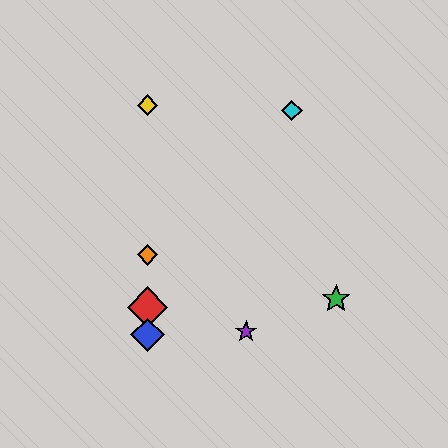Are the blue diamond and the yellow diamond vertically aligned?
Yes, both are at x≈148.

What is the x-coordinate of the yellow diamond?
The yellow diamond is at x≈148.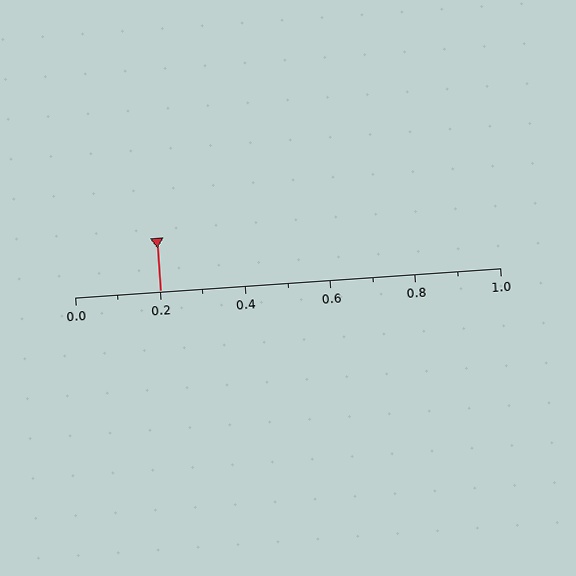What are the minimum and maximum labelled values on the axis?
The axis runs from 0.0 to 1.0.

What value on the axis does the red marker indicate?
The marker indicates approximately 0.2.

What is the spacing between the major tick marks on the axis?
The major ticks are spaced 0.2 apart.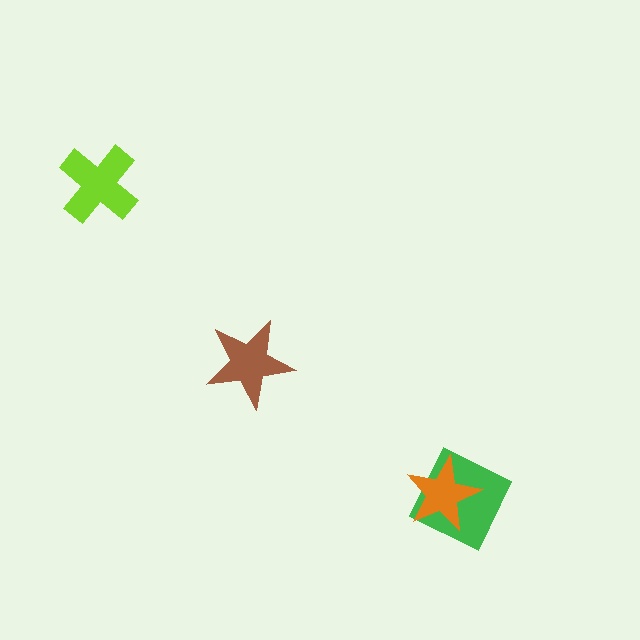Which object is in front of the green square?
The orange star is in front of the green square.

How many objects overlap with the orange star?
1 object overlaps with the orange star.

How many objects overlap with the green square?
1 object overlaps with the green square.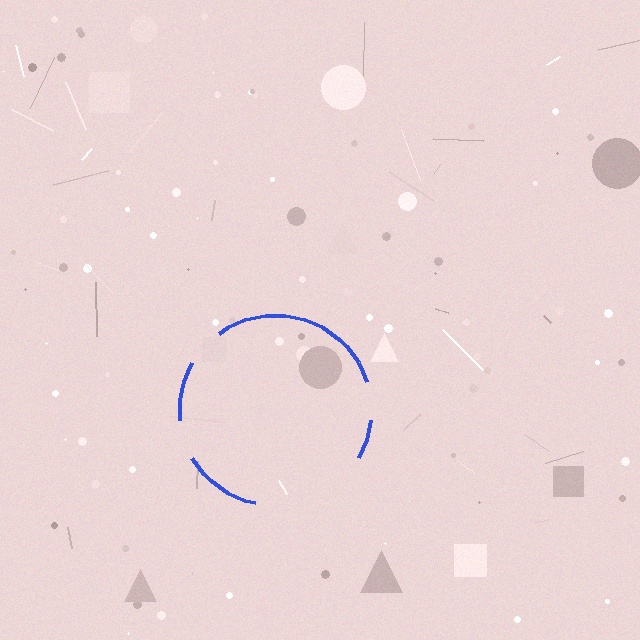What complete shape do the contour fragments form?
The contour fragments form a circle.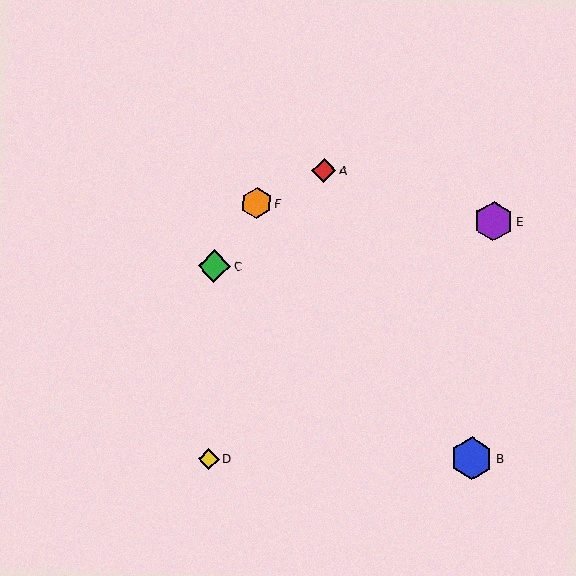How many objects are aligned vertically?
2 objects (C, D) are aligned vertically.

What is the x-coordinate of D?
Object D is at x≈209.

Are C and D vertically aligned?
Yes, both are at x≈214.